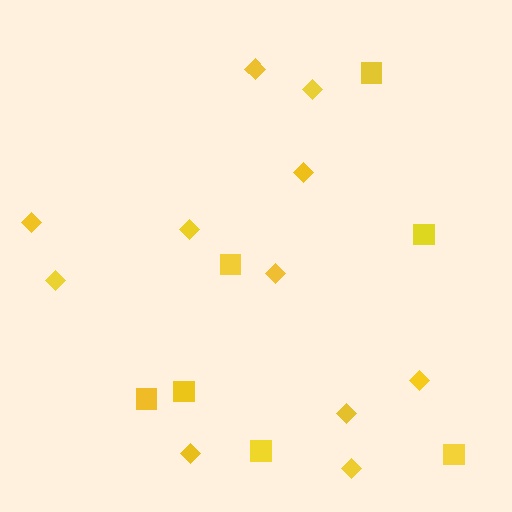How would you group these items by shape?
There are 2 groups: one group of diamonds (11) and one group of squares (7).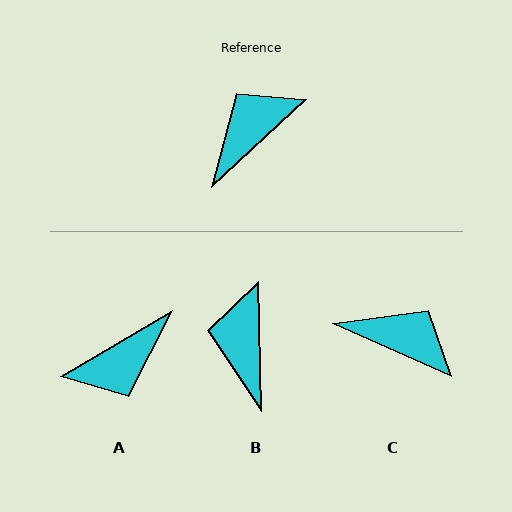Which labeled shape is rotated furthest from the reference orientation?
A, about 168 degrees away.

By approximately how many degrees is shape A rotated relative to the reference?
Approximately 168 degrees counter-clockwise.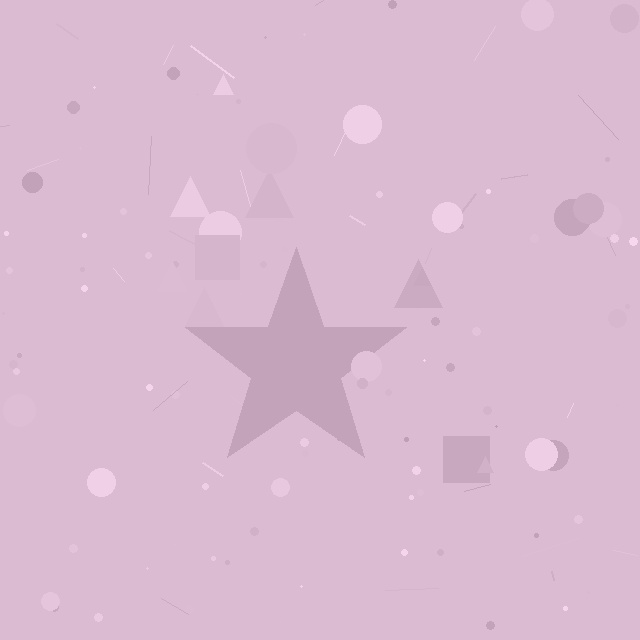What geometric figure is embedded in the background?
A star is embedded in the background.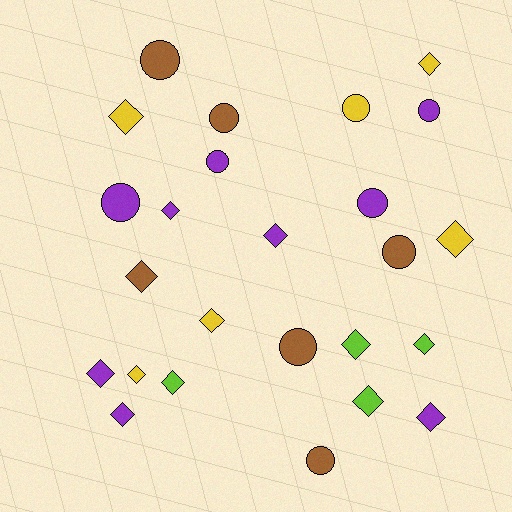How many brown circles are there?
There are 5 brown circles.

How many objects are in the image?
There are 25 objects.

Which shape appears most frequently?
Diamond, with 15 objects.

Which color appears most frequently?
Purple, with 9 objects.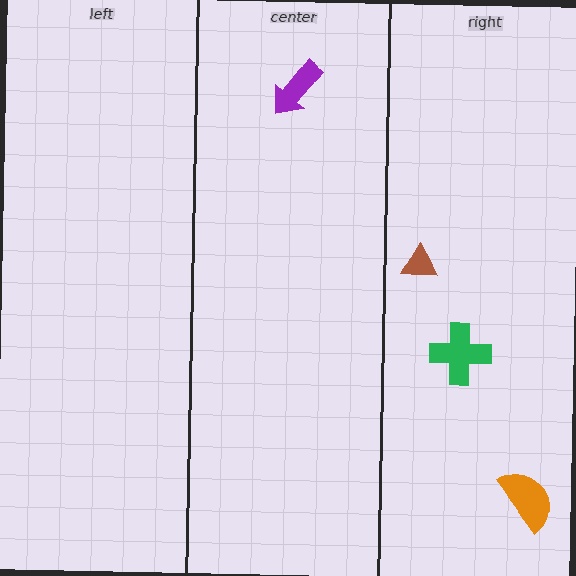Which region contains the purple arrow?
The center region.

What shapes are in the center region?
The purple arrow.